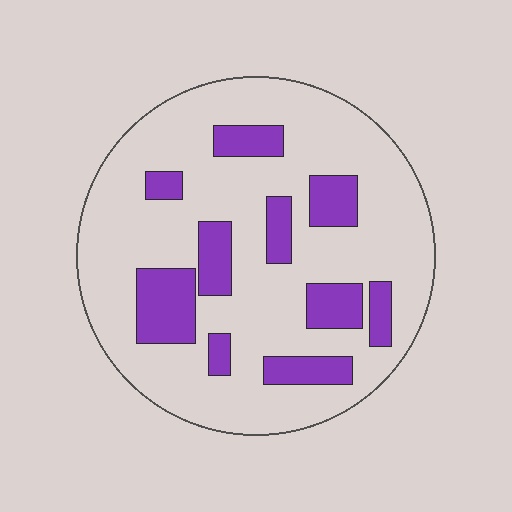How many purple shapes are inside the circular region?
10.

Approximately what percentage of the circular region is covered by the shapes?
Approximately 20%.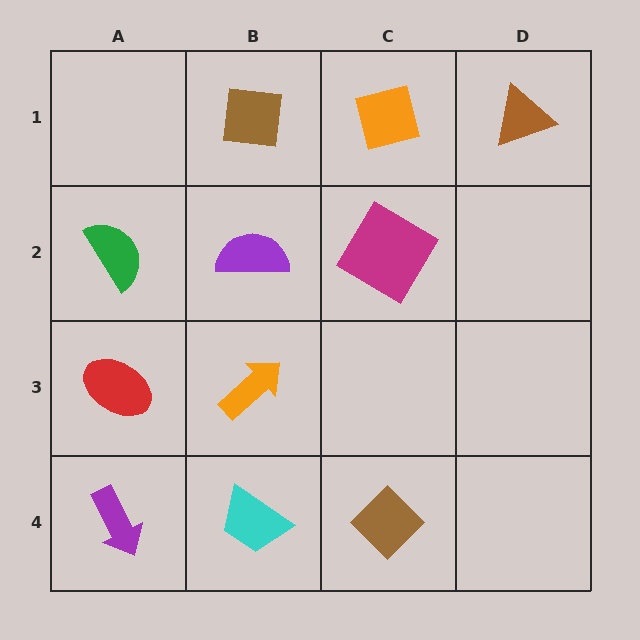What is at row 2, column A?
A green semicircle.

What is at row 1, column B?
A brown square.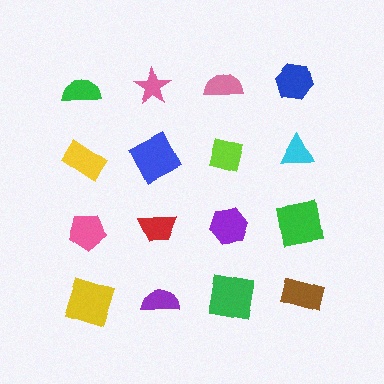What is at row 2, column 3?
A lime square.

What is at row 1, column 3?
A pink semicircle.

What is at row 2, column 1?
A yellow rectangle.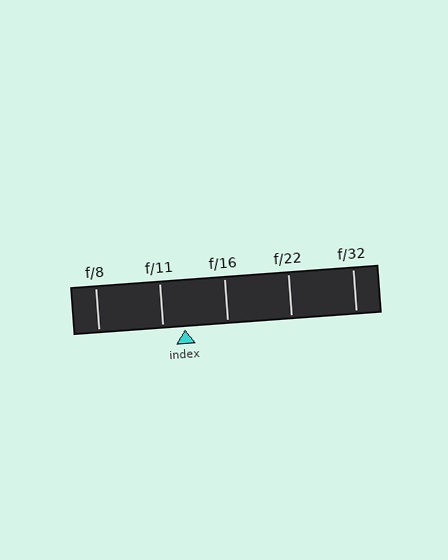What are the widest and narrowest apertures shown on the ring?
The widest aperture shown is f/8 and the narrowest is f/32.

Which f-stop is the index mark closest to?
The index mark is closest to f/11.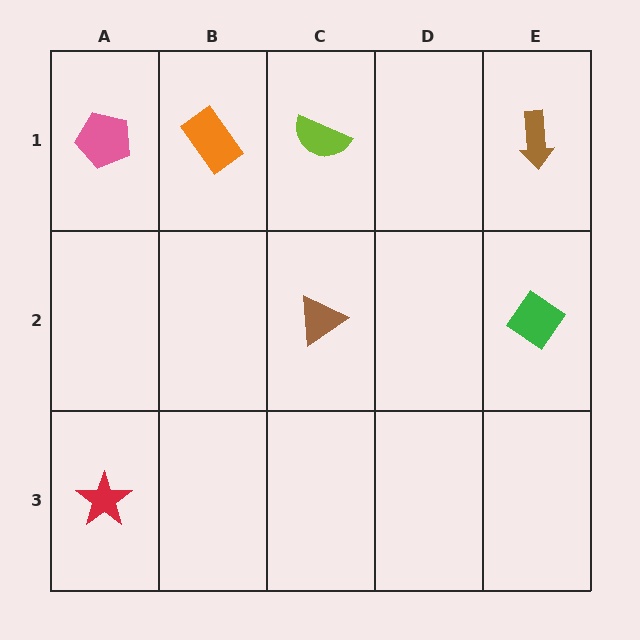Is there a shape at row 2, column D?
No, that cell is empty.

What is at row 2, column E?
A green diamond.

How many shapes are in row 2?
2 shapes.